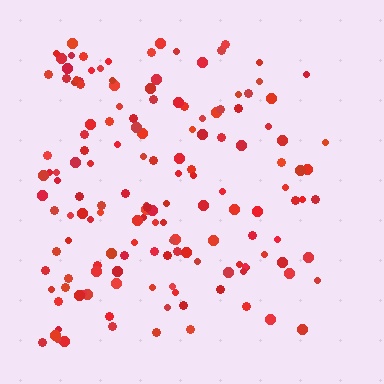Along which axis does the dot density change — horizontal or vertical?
Horizontal.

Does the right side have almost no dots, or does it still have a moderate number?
Still a moderate number, just noticeably fewer than the left.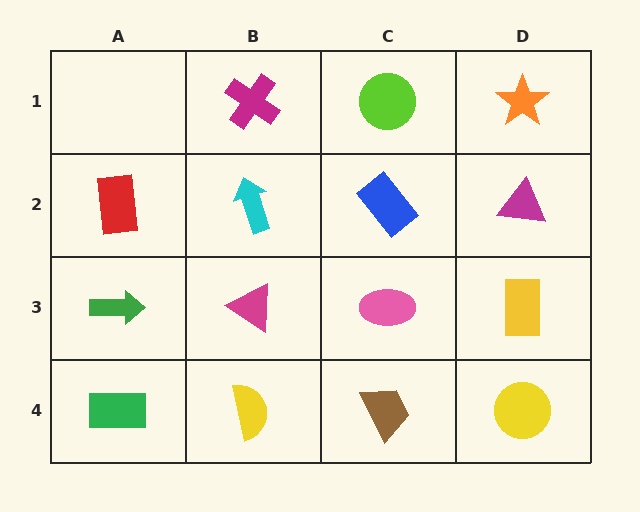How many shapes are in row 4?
4 shapes.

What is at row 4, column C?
A brown trapezoid.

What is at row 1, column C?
A lime circle.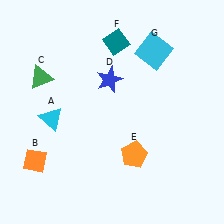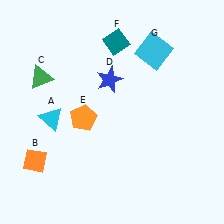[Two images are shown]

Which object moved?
The orange pentagon (E) moved left.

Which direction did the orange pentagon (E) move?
The orange pentagon (E) moved left.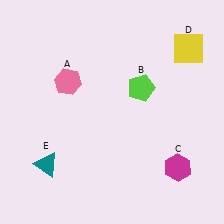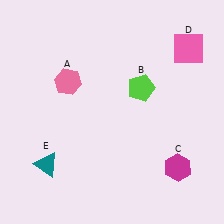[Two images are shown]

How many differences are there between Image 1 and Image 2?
There is 1 difference between the two images.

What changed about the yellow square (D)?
In Image 1, D is yellow. In Image 2, it changed to pink.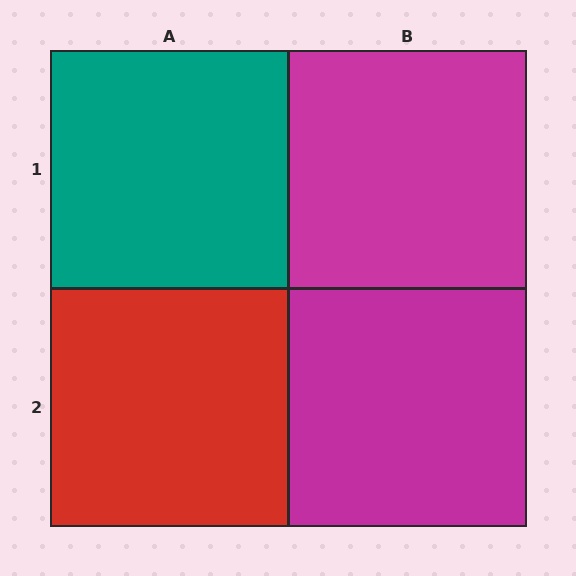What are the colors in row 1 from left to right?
Teal, magenta.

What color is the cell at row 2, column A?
Red.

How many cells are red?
1 cell is red.